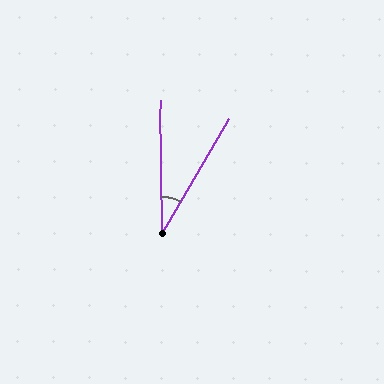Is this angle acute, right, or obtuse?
It is acute.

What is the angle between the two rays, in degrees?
Approximately 31 degrees.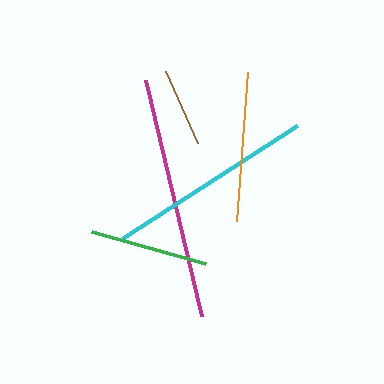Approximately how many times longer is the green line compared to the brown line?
The green line is approximately 1.5 times the length of the brown line.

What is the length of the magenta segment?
The magenta segment is approximately 242 pixels long.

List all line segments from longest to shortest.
From longest to shortest: magenta, cyan, orange, green, brown.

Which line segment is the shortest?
The brown line is the shortest at approximately 78 pixels.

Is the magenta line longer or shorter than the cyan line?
The magenta line is longer than the cyan line.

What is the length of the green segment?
The green segment is approximately 118 pixels long.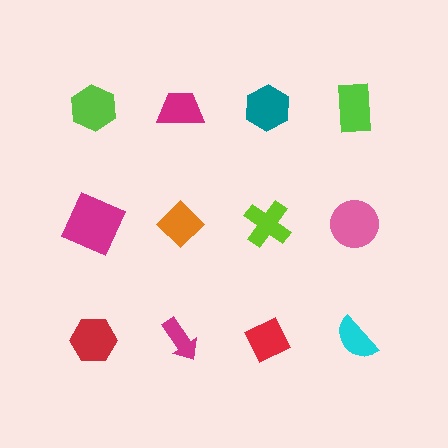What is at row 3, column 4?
A cyan semicircle.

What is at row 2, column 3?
A lime cross.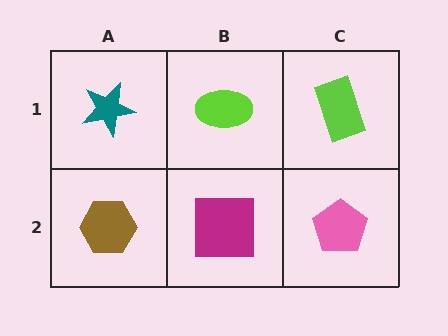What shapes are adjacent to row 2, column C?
A lime rectangle (row 1, column C), a magenta square (row 2, column B).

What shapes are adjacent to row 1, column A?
A brown hexagon (row 2, column A), a lime ellipse (row 1, column B).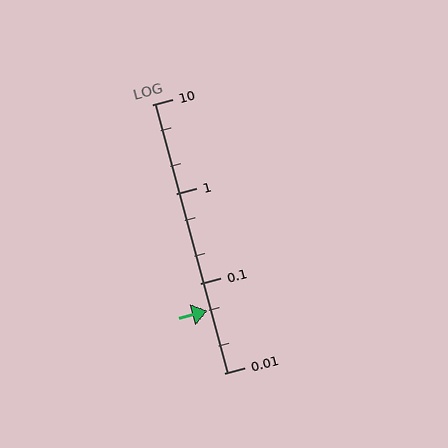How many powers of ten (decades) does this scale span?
The scale spans 3 decades, from 0.01 to 10.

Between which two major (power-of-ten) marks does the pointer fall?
The pointer is between 0.01 and 0.1.